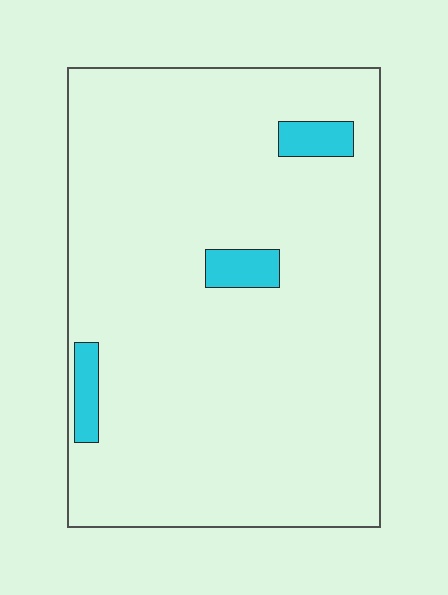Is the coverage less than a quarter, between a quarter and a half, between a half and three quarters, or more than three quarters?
Less than a quarter.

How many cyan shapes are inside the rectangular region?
3.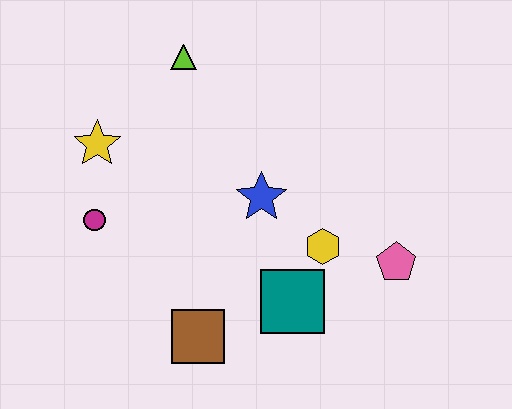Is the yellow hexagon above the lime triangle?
No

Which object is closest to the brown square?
The teal square is closest to the brown square.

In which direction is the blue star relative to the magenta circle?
The blue star is to the right of the magenta circle.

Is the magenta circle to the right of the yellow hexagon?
No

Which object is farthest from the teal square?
The lime triangle is farthest from the teal square.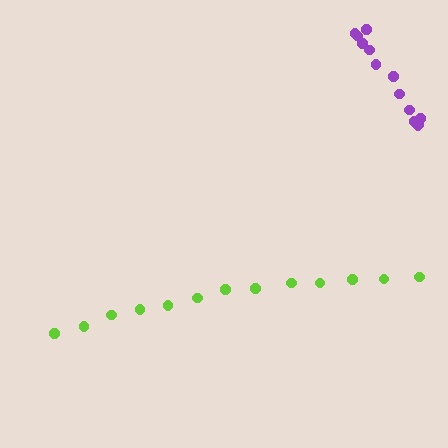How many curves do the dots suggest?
There are 2 distinct paths.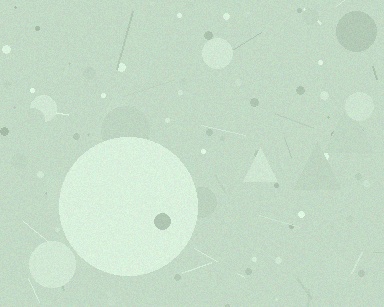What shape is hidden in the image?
A circle is hidden in the image.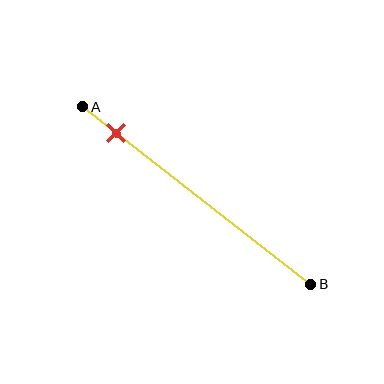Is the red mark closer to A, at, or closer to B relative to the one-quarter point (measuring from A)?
The red mark is closer to point A than the one-quarter point of segment AB.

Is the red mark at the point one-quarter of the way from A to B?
No, the mark is at about 15% from A, not at the 25% one-quarter point.